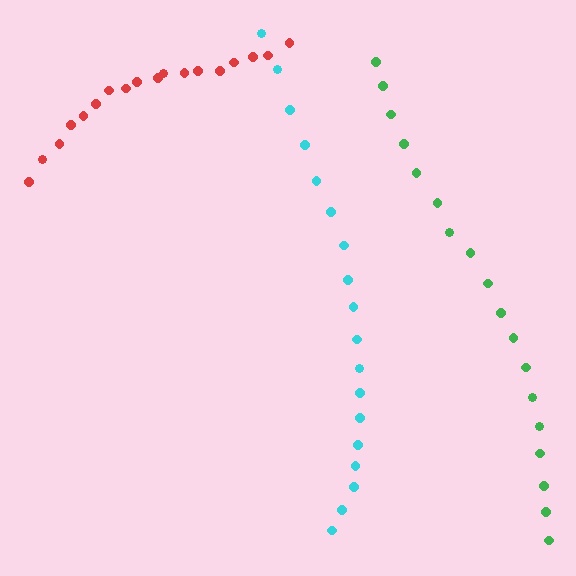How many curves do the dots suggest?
There are 3 distinct paths.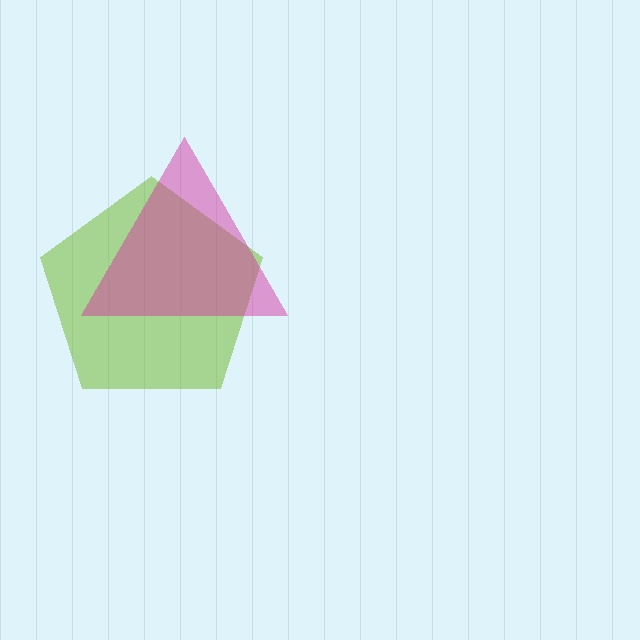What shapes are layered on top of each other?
The layered shapes are: a lime pentagon, a magenta triangle.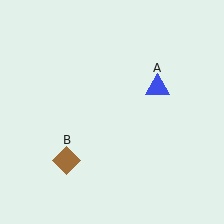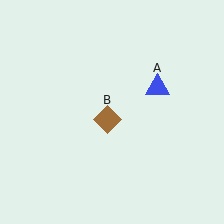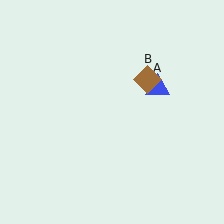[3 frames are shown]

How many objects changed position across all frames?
1 object changed position: brown diamond (object B).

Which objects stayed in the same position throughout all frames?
Blue triangle (object A) remained stationary.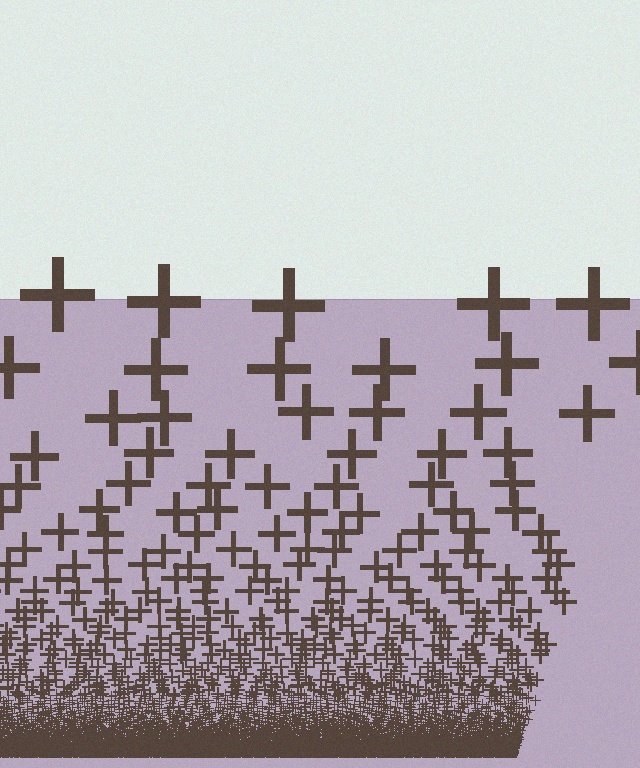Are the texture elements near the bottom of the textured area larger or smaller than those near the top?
Smaller. The gradient is inverted — elements near the bottom are smaller and denser.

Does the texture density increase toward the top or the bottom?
Density increases toward the bottom.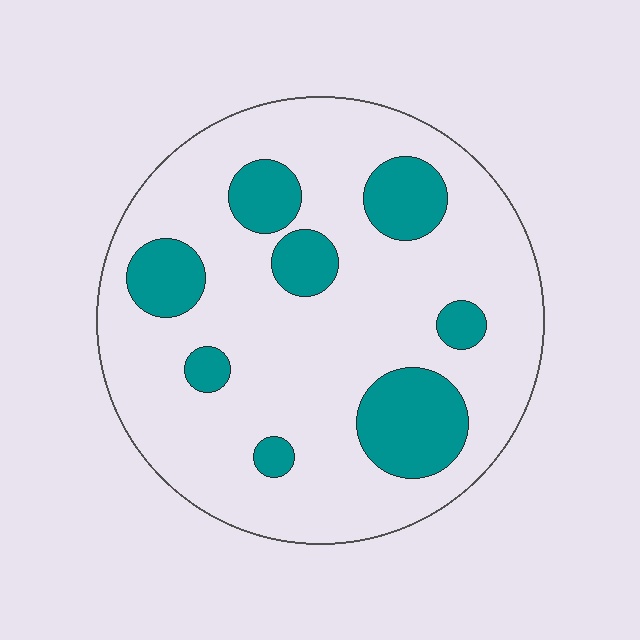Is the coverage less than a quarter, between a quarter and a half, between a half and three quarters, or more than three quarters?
Less than a quarter.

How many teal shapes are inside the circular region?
8.